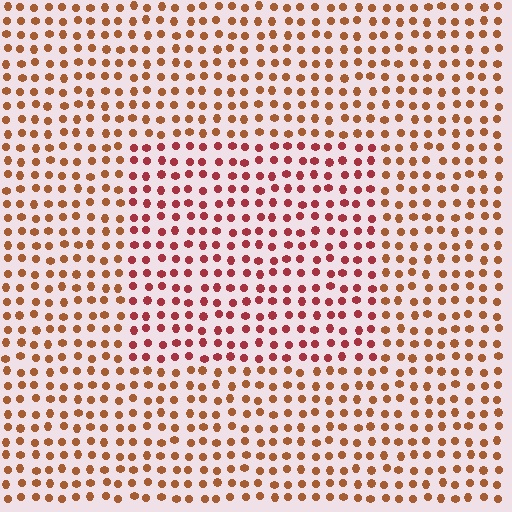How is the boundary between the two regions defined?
The boundary is defined purely by a slight shift in hue (about 30 degrees). Spacing, size, and orientation are identical on both sides.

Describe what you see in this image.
The image is filled with small brown elements in a uniform arrangement. A rectangle-shaped region is visible where the elements are tinted to a slightly different hue, forming a subtle color boundary.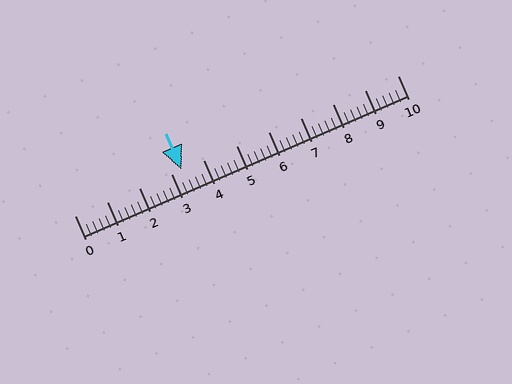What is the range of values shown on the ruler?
The ruler shows values from 0 to 10.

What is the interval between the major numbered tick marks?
The major tick marks are spaced 1 units apart.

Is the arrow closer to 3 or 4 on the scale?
The arrow is closer to 3.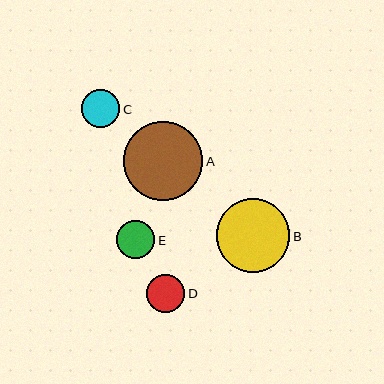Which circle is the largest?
Circle A is the largest with a size of approximately 79 pixels.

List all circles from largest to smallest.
From largest to smallest: A, B, C, E, D.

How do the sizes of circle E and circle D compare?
Circle E and circle D are approximately the same size.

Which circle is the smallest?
Circle D is the smallest with a size of approximately 38 pixels.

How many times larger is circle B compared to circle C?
Circle B is approximately 1.9 times the size of circle C.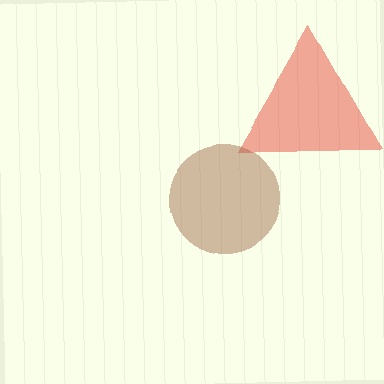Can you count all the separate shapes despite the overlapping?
Yes, there are 2 separate shapes.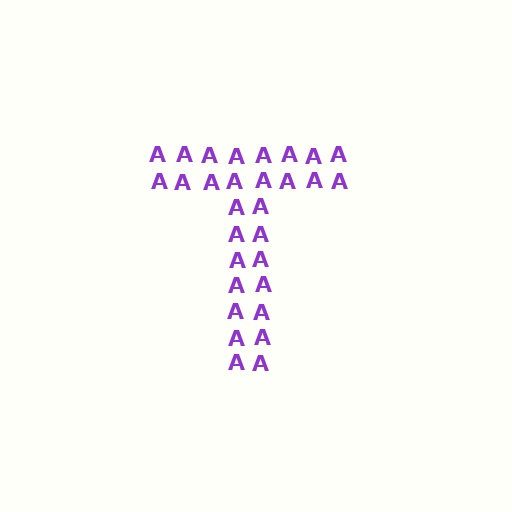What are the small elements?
The small elements are letter A's.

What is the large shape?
The large shape is the letter T.